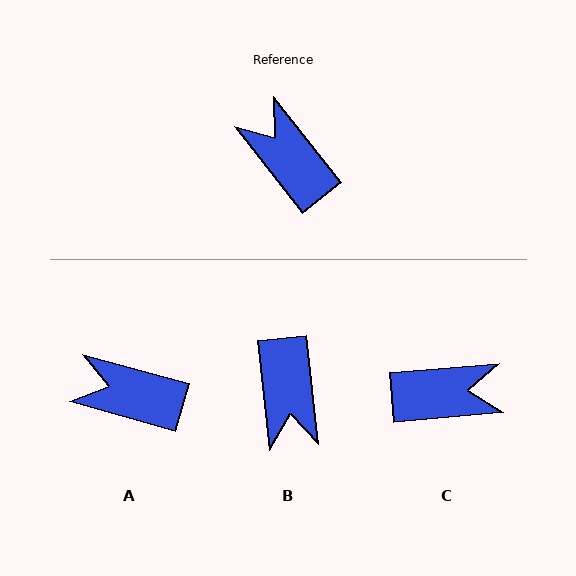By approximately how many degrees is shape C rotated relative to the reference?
Approximately 123 degrees clockwise.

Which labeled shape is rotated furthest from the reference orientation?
B, about 148 degrees away.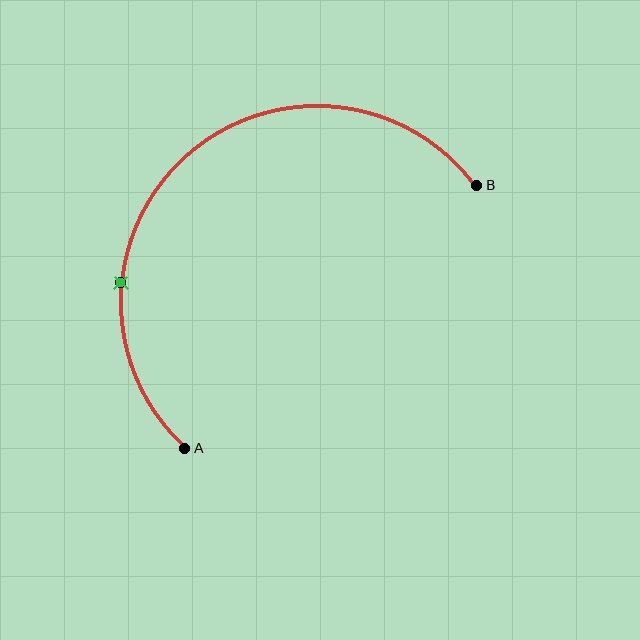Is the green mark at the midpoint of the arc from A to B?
No. The green mark lies on the arc but is closer to endpoint A. The arc midpoint would be at the point on the curve equidistant along the arc from both A and B.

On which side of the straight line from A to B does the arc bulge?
The arc bulges above and to the left of the straight line connecting A and B.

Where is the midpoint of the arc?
The arc midpoint is the point on the curve farthest from the straight line joining A and B. It sits above and to the left of that line.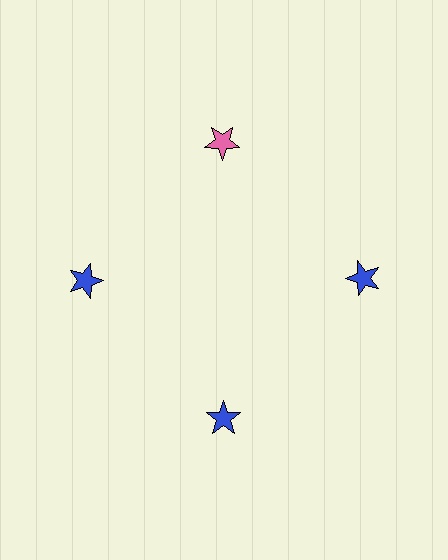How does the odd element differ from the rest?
It has a different color: pink instead of blue.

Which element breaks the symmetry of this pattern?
The pink star at roughly the 12 o'clock position breaks the symmetry. All other shapes are blue stars.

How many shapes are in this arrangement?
There are 4 shapes arranged in a ring pattern.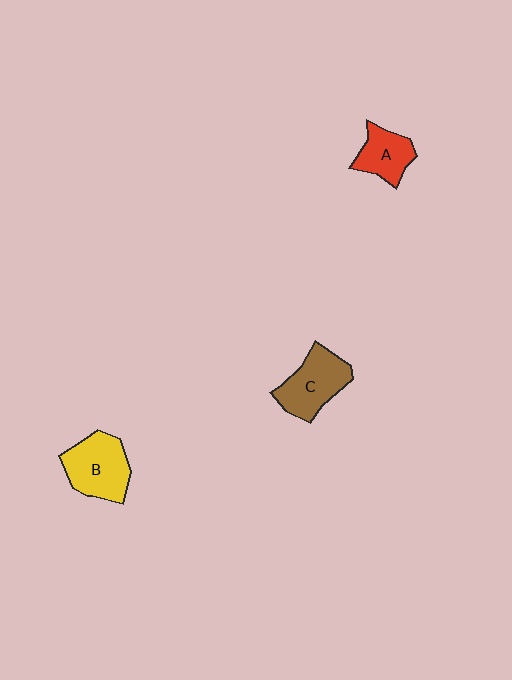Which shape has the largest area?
Shape B (yellow).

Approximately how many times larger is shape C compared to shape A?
Approximately 1.4 times.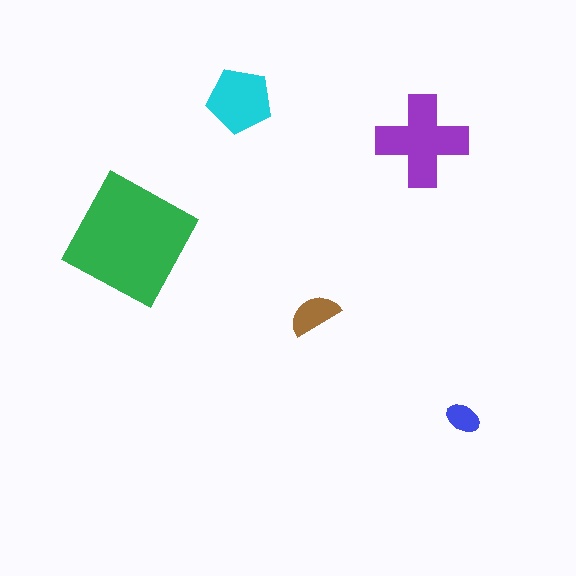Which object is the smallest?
The blue ellipse.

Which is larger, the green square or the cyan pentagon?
The green square.